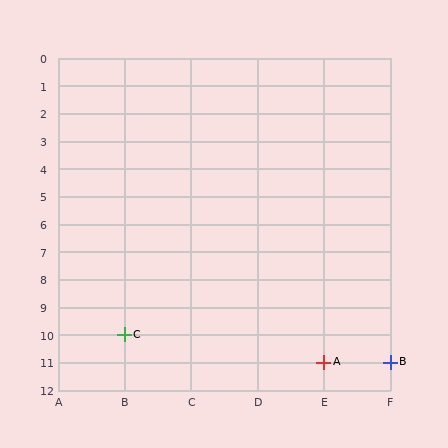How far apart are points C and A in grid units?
Points C and A are 3 columns and 1 row apart (about 3.2 grid units diagonally).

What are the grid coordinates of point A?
Point A is at grid coordinates (E, 11).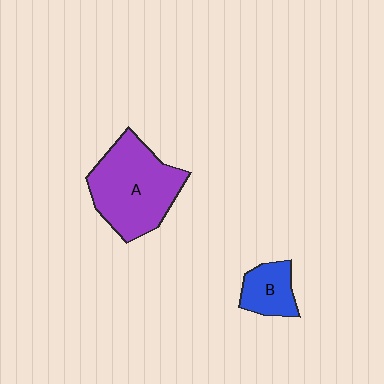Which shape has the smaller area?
Shape B (blue).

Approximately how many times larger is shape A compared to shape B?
Approximately 2.6 times.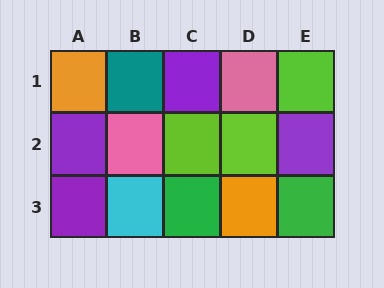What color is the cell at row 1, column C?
Purple.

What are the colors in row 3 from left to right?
Purple, cyan, green, orange, green.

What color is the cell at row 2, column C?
Lime.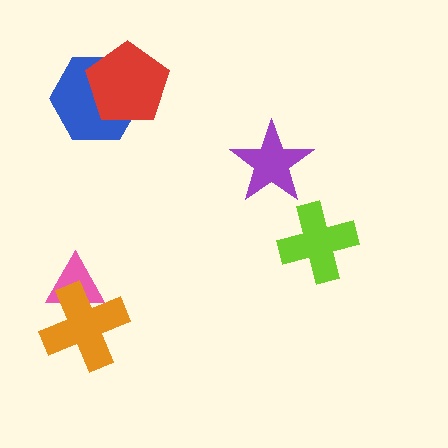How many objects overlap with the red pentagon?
1 object overlaps with the red pentagon.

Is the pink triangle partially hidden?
Yes, it is partially covered by another shape.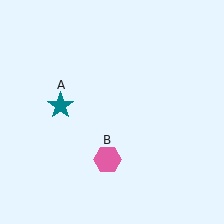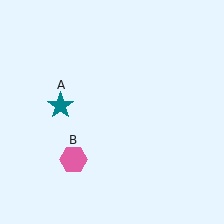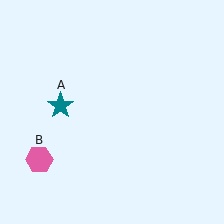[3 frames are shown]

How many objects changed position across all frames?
1 object changed position: pink hexagon (object B).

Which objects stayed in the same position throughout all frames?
Teal star (object A) remained stationary.